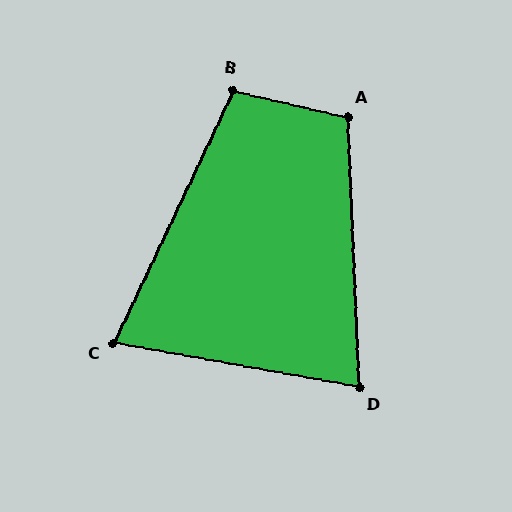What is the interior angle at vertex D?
Approximately 77 degrees (acute).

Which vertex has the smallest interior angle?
C, at approximately 75 degrees.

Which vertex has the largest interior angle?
A, at approximately 105 degrees.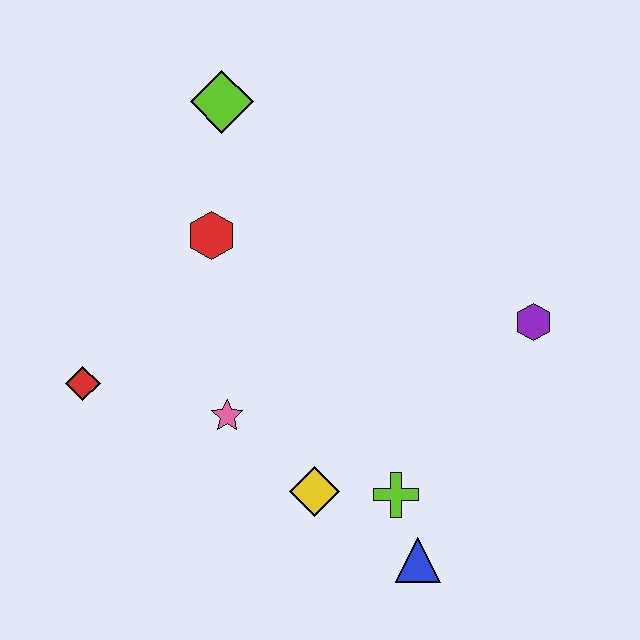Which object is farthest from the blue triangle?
The lime diamond is farthest from the blue triangle.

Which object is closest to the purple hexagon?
The lime cross is closest to the purple hexagon.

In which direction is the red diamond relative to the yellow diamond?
The red diamond is to the left of the yellow diamond.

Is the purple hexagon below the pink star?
No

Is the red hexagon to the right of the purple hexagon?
No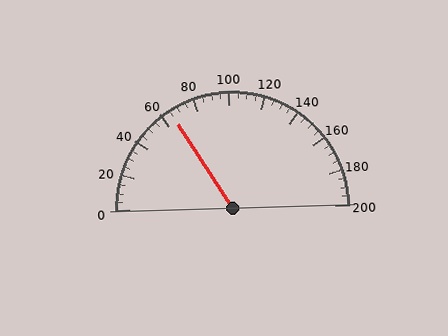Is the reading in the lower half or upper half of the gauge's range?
The reading is in the lower half of the range (0 to 200).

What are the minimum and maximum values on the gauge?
The gauge ranges from 0 to 200.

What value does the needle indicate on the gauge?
The needle indicates approximately 65.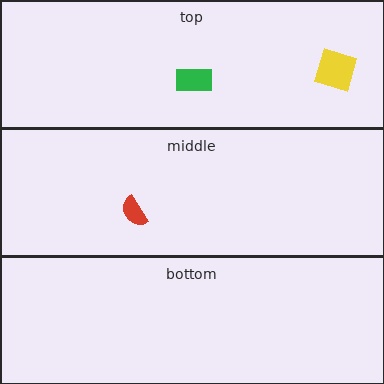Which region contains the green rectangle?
The top region.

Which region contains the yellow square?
The top region.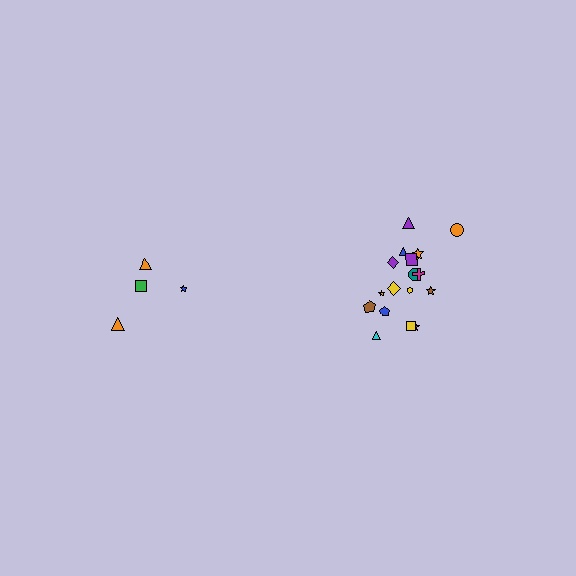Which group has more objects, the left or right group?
The right group.